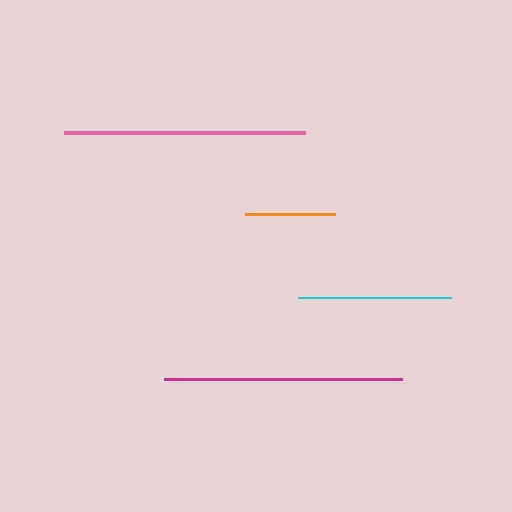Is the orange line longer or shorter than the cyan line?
The cyan line is longer than the orange line.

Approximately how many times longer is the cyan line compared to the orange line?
The cyan line is approximately 1.7 times the length of the orange line.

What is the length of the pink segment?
The pink segment is approximately 241 pixels long.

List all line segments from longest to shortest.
From longest to shortest: pink, magenta, cyan, orange.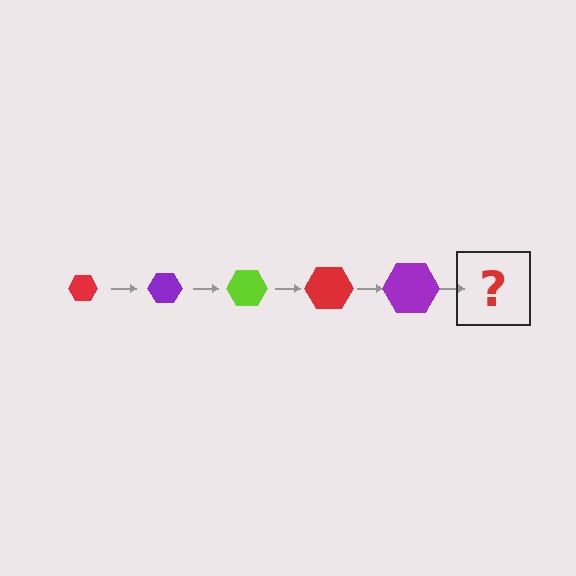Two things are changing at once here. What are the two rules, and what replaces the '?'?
The two rules are that the hexagon grows larger each step and the color cycles through red, purple, and lime. The '?' should be a lime hexagon, larger than the previous one.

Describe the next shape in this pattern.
It should be a lime hexagon, larger than the previous one.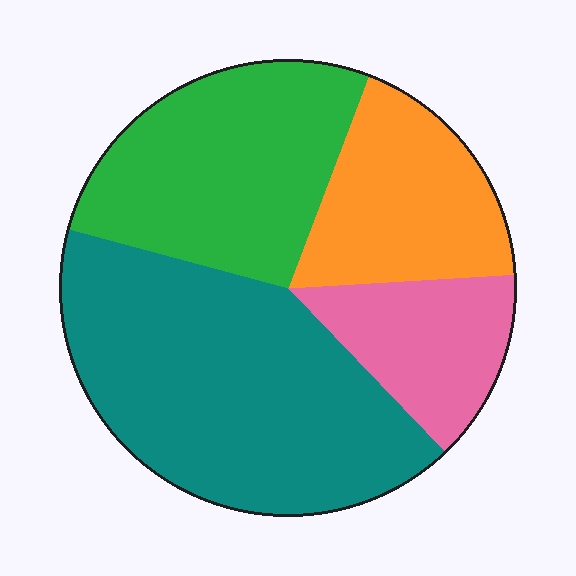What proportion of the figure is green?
Green takes up about one quarter (1/4) of the figure.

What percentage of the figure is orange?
Orange covers around 20% of the figure.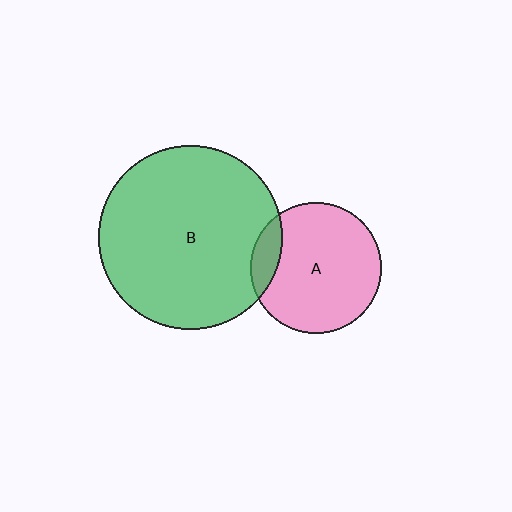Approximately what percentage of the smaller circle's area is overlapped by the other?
Approximately 15%.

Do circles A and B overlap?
Yes.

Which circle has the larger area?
Circle B (green).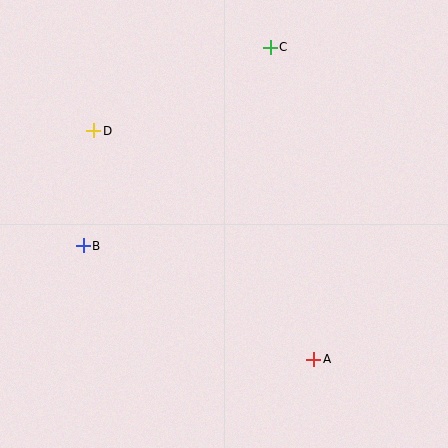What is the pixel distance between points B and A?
The distance between B and A is 257 pixels.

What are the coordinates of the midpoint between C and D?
The midpoint between C and D is at (182, 89).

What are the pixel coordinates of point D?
Point D is at (94, 131).